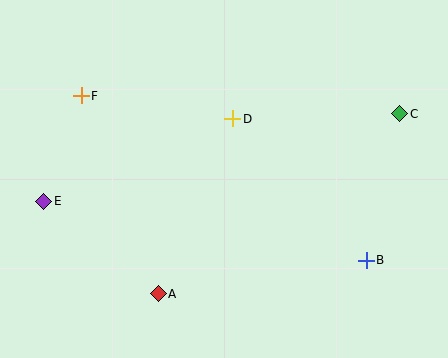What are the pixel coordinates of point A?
Point A is at (158, 294).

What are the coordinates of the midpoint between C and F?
The midpoint between C and F is at (241, 105).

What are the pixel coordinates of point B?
Point B is at (366, 260).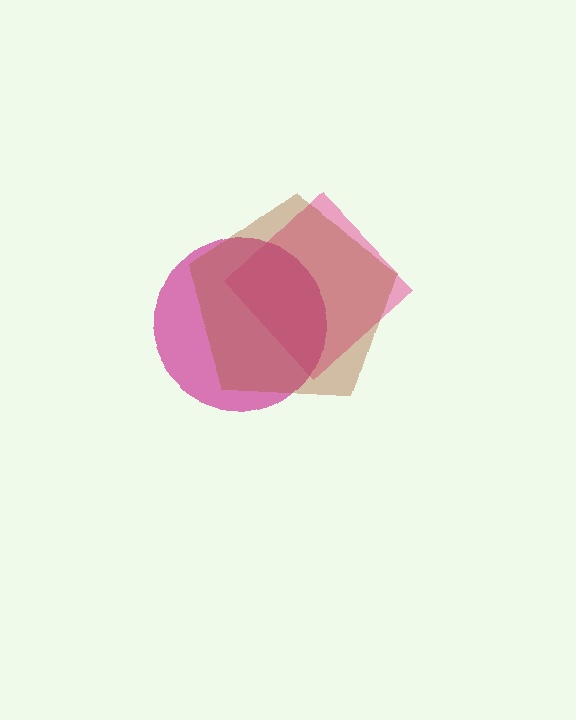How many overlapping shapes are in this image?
There are 3 overlapping shapes in the image.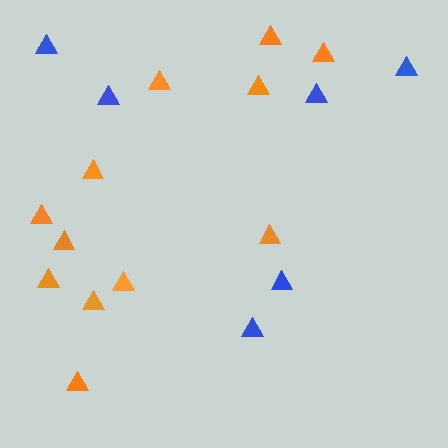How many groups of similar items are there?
There are 2 groups: one group of blue triangles (6) and one group of orange triangles (12).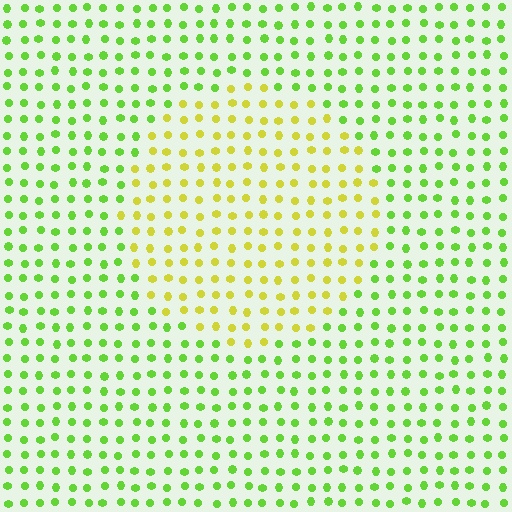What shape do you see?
I see a circle.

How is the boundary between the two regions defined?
The boundary is defined purely by a slight shift in hue (about 40 degrees). Spacing, size, and orientation are identical on both sides.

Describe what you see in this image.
The image is filled with small lime elements in a uniform arrangement. A circle-shaped region is visible where the elements are tinted to a slightly different hue, forming a subtle color boundary.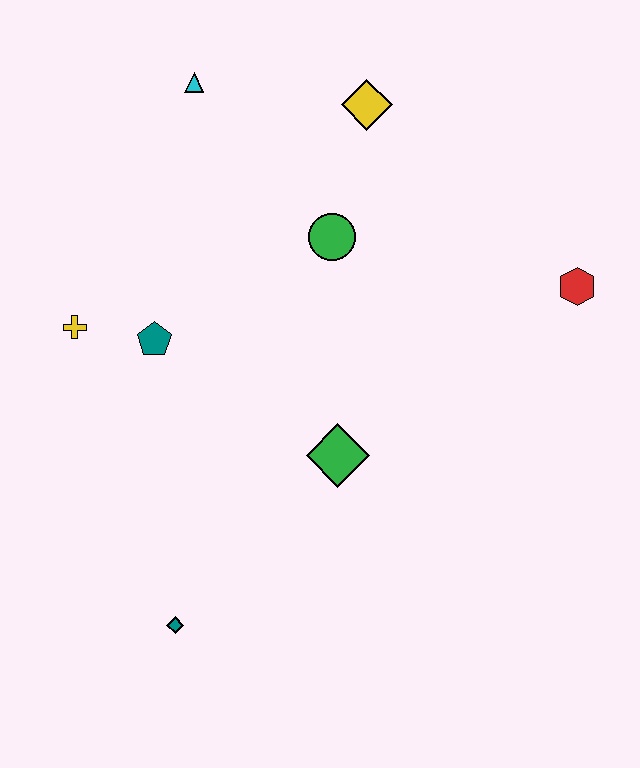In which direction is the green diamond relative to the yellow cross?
The green diamond is to the right of the yellow cross.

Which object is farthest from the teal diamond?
The yellow diamond is farthest from the teal diamond.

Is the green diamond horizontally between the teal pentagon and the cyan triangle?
No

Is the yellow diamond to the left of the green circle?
No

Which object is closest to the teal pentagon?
The yellow cross is closest to the teal pentagon.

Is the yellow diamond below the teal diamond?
No